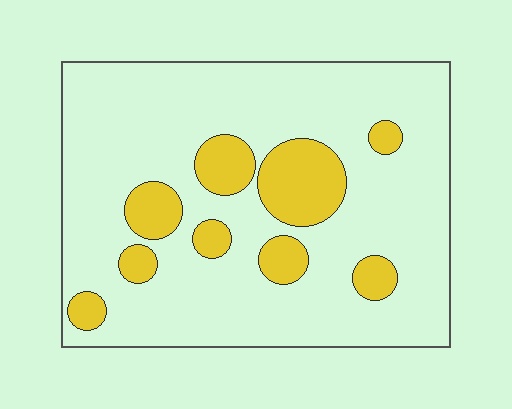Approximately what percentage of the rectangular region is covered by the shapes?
Approximately 20%.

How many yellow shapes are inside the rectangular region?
9.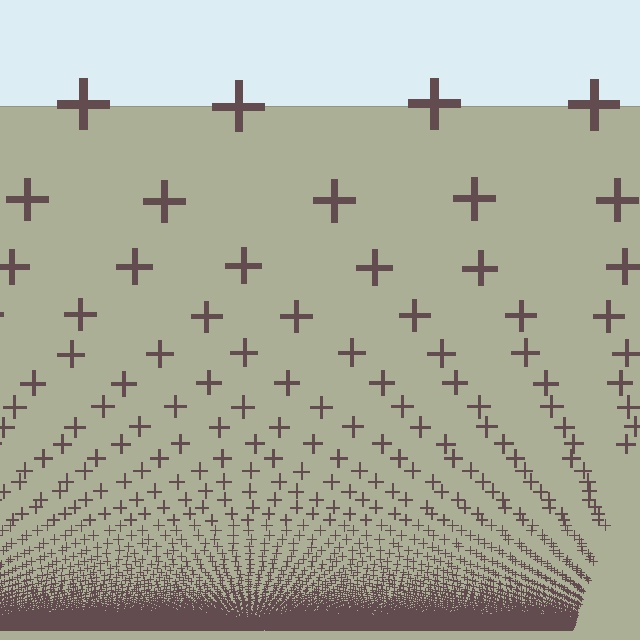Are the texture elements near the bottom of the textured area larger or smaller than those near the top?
Smaller. The gradient is inverted — elements near the bottom are smaller and denser.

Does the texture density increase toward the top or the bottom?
Density increases toward the bottom.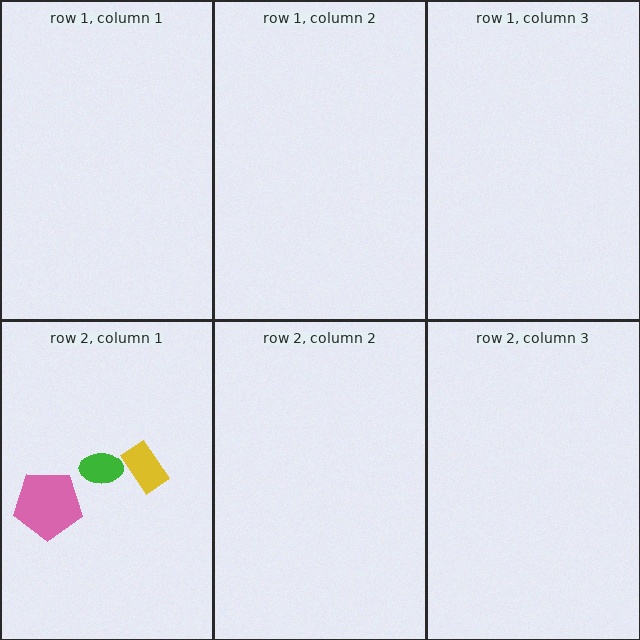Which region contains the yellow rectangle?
The row 2, column 1 region.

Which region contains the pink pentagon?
The row 2, column 1 region.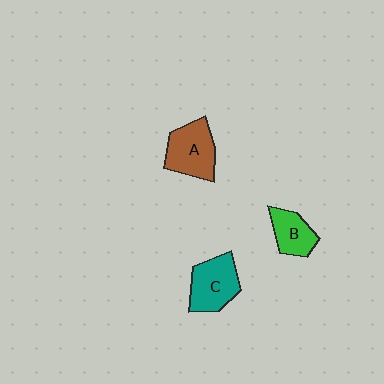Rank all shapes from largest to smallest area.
From largest to smallest: A (brown), C (teal), B (green).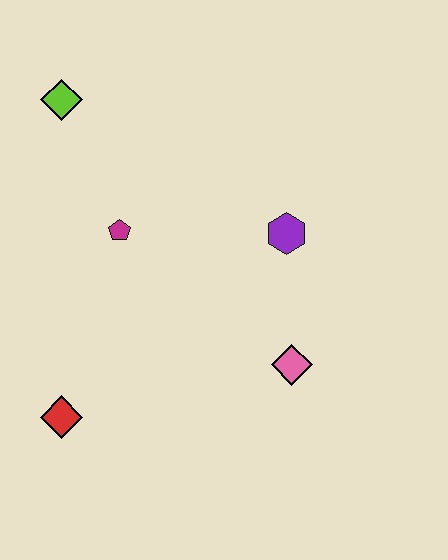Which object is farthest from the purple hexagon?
The red diamond is farthest from the purple hexagon.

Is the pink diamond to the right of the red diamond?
Yes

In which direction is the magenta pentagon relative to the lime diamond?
The magenta pentagon is below the lime diamond.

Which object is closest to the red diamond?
The magenta pentagon is closest to the red diamond.